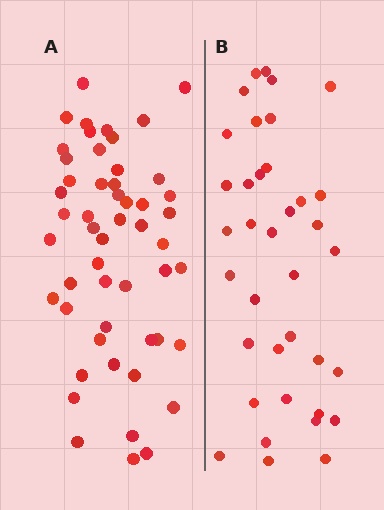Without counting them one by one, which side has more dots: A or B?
Region A (the left region) has more dots.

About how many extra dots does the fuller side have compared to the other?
Region A has approximately 15 more dots than region B.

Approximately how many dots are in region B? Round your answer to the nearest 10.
About 40 dots. (The exact count is 37, which rounds to 40.)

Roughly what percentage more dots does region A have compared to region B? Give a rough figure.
About 40% more.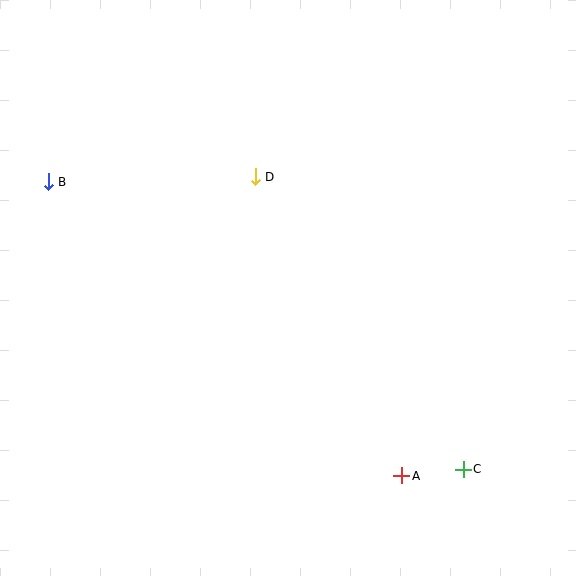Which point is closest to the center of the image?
Point D at (255, 177) is closest to the center.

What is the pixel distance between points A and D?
The distance between A and D is 333 pixels.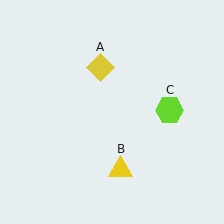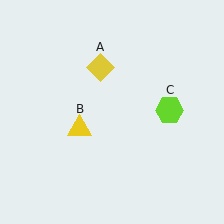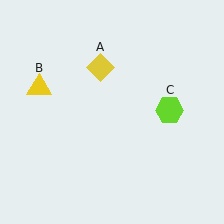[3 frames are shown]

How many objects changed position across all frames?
1 object changed position: yellow triangle (object B).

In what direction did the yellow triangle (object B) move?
The yellow triangle (object B) moved up and to the left.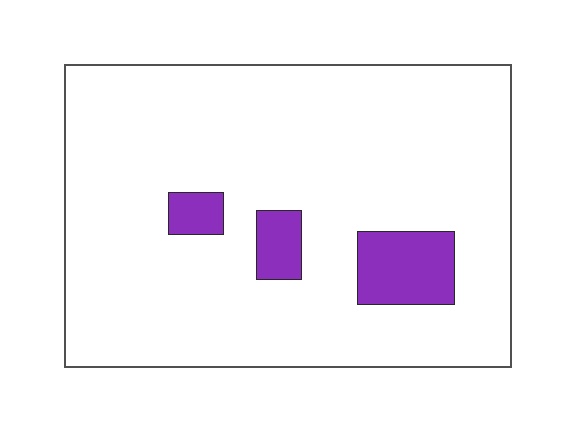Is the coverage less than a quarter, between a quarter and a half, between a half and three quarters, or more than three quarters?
Less than a quarter.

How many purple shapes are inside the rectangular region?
3.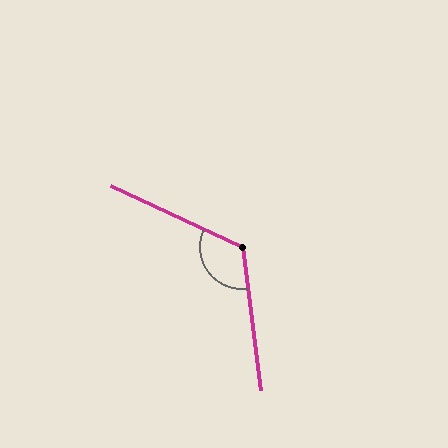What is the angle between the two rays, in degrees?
Approximately 122 degrees.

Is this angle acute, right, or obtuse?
It is obtuse.